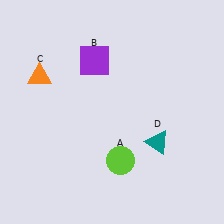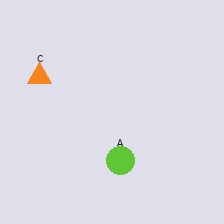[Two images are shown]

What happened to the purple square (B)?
The purple square (B) was removed in Image 2. It was in the top-left area of Image 1.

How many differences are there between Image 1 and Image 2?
There are 2 differences between the two images.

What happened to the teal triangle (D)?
The teal triangle (D) was removed in Image 2. It was in the bottom-right area of Image 1.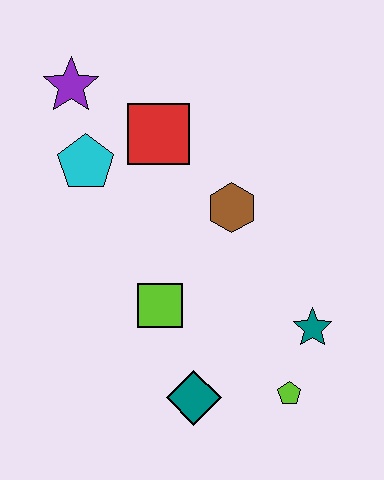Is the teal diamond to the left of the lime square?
No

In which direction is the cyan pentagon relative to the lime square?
The cyan pentagon is above the lime square.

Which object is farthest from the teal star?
The purple star is farthest from the teal star.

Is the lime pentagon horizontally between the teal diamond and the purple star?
No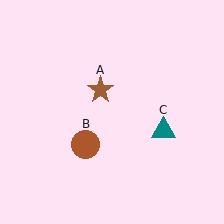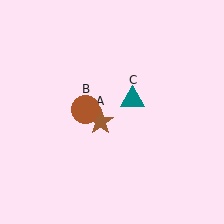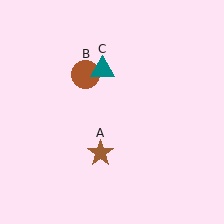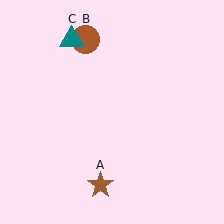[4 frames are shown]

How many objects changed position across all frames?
3 objects changed position: brown star (object A), brown circle (object B), teal triangle (object C).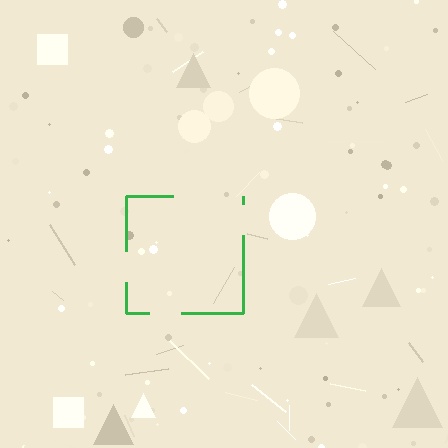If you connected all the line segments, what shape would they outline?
They would outline a square.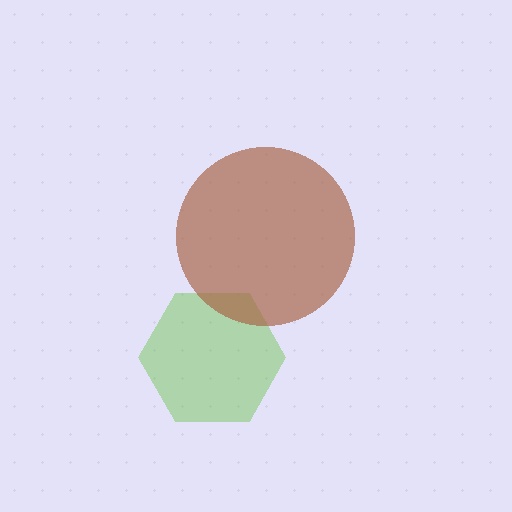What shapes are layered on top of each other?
The layered shapes are: a lime hexagon, a brown circle.